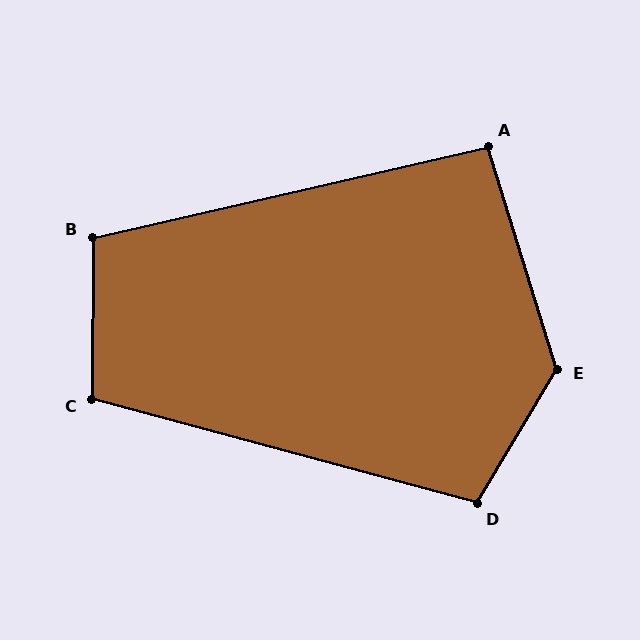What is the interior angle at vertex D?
Approximately 106 degrees (obtuse).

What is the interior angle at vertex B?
Approximately 103 degrees (obtuse).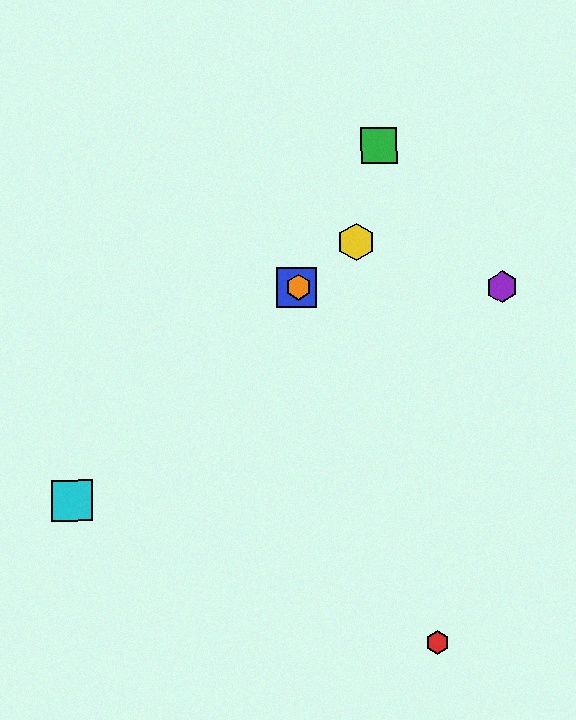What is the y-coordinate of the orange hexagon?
The orange hexagon is at y≈287.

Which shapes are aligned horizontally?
The blue square, the purple hexagon, the orange hexagon are aligned horizontally.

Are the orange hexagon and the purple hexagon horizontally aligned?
Yes, both are at y≈287.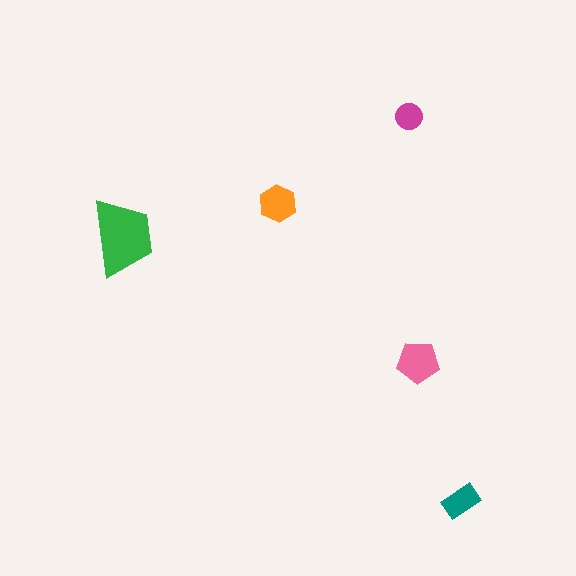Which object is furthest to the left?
The green trapezoid is leftmost.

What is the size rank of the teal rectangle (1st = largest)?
4th.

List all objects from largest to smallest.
The green trapezoid, the pink pentagon, the orange hexagon, the teal rectangle, the magenta circle.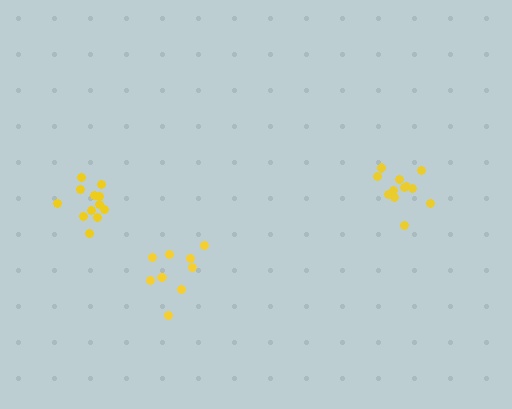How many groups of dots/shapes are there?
There are 3 groups.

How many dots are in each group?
Group 1: 12 dots, Group 2: 12 dots, Group 3: 9 dots (33 total).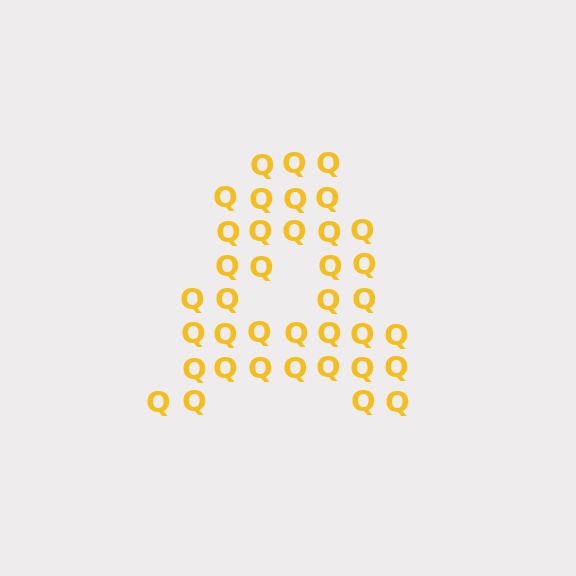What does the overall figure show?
The overall figure shows the letter A.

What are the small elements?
The small elements are letter Q's.